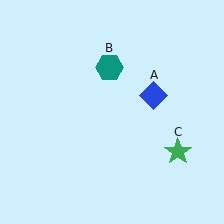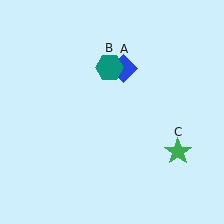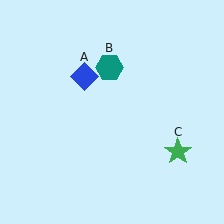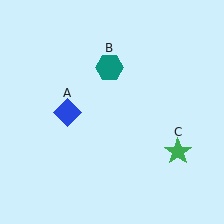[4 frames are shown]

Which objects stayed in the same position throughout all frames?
Teal hexagon (object B) and green star (object C) remained stationary.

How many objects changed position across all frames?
1 object changed position: blue diamond (object A).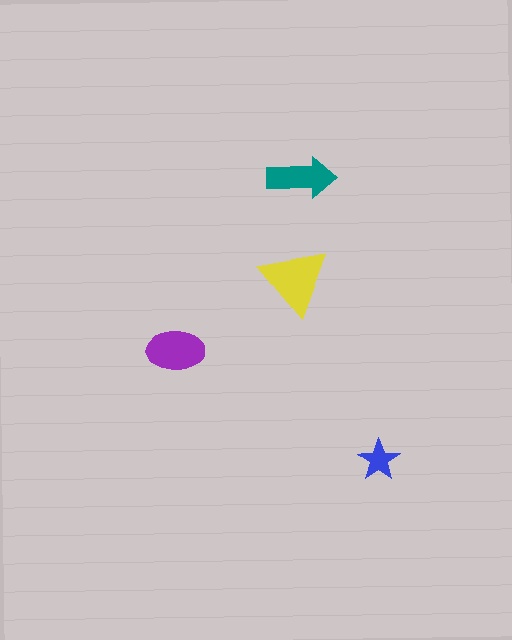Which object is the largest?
The yellow triangle.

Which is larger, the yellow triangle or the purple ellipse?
The yellow triangle.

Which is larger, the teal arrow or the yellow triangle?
The yellow triangle.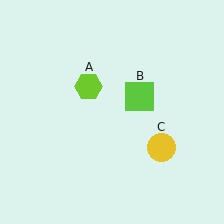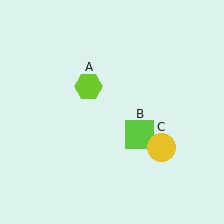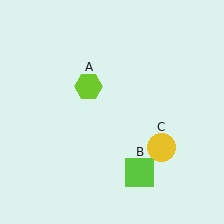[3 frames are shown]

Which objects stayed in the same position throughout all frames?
Lime hexagon (object A) and yellow circle (object C) remained stationary.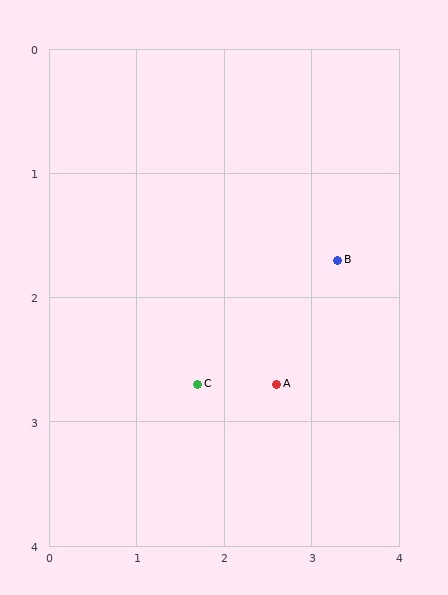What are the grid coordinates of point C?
Point C is at approximately (1.7, 2.7).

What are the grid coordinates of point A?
Point A is at approximately (2.6, 2.7).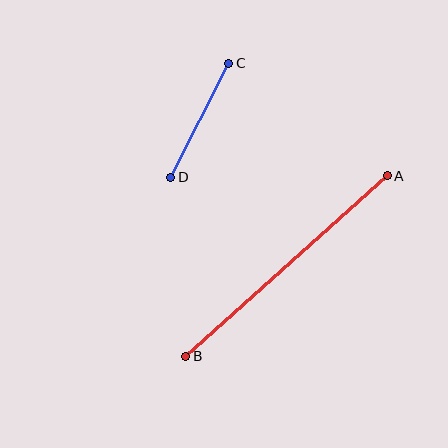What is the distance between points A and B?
The distance is approximately 271 pixels.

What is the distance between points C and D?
The distance is approximately 128 pixels.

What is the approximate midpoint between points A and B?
The midpoint is at approximately (287, 266) pixels.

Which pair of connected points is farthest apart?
Points A and B are farthest apart.